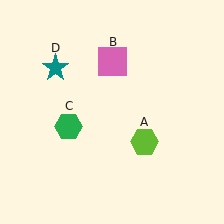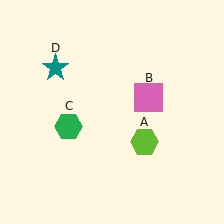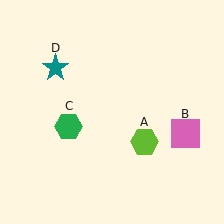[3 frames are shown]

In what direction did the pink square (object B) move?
The pink square (object B) moved down and to the right.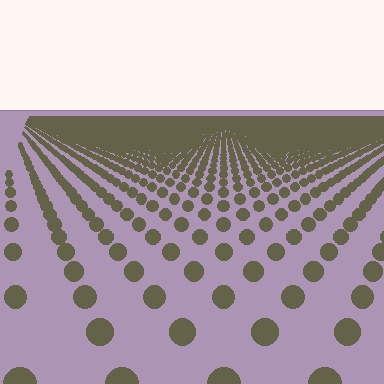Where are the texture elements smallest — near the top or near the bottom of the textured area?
Near the top.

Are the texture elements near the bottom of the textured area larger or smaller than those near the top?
Larger. Near the bottom, elements are closer to the viewer and appear at a bigger on-screen size.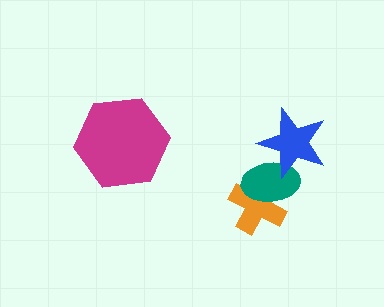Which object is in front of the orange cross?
The teal ellipse is in front of the orange cross.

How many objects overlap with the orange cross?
1 object overlaps with the orange cross.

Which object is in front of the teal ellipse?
The blue star is in front of the teal ellipse.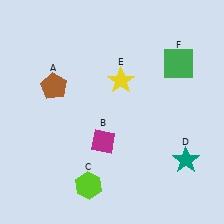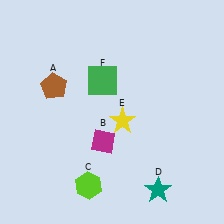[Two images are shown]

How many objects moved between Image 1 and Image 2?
3 objects moved between the two images.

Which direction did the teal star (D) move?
The teal star (D) moved down.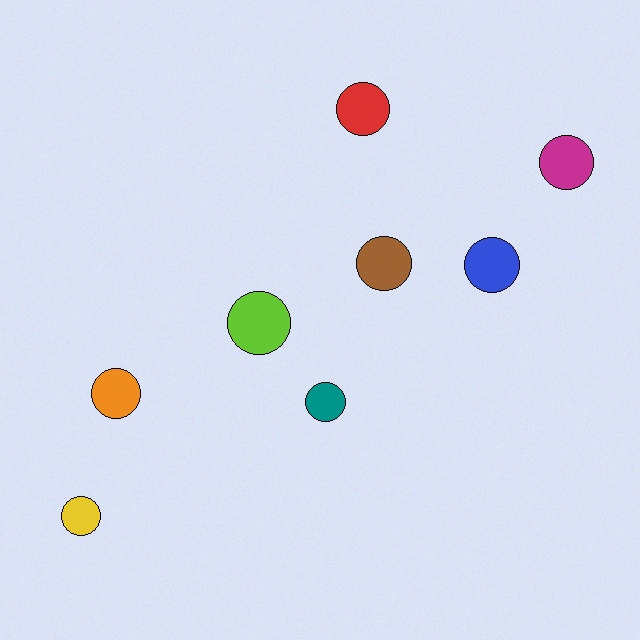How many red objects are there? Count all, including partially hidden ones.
There is 1 red object.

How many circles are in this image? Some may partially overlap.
There are 8 circles.